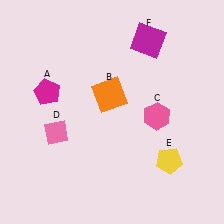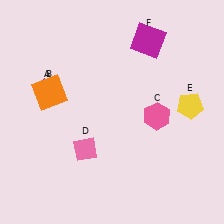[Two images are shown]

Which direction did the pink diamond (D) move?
The pink diamond (D) moved right.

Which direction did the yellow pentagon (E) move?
The yellow pentagon (E) moved up.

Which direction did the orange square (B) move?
The orange square (B) moved left.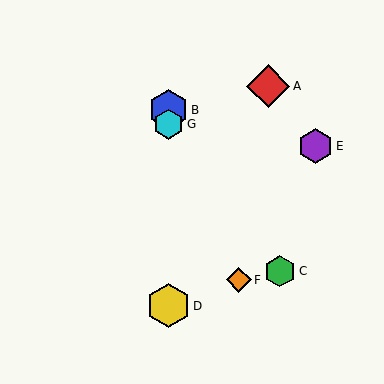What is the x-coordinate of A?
Object A is at x≈268.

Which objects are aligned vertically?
Objects B, D, G are aligned vertically.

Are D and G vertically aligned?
Yes, both are at x≈169.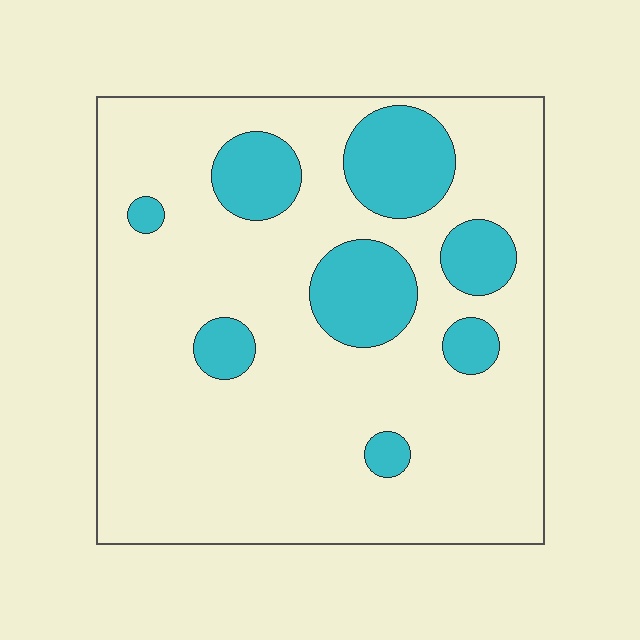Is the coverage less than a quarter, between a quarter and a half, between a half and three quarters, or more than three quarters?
Less than a quarter.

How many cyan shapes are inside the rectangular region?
8.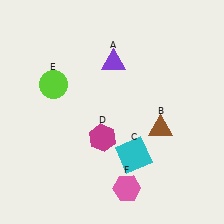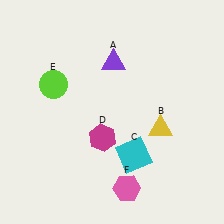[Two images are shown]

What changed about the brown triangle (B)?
In Image 1, B is brown. In Image 2, it changed to yellow.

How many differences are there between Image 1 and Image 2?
There is 1 difference between the two images.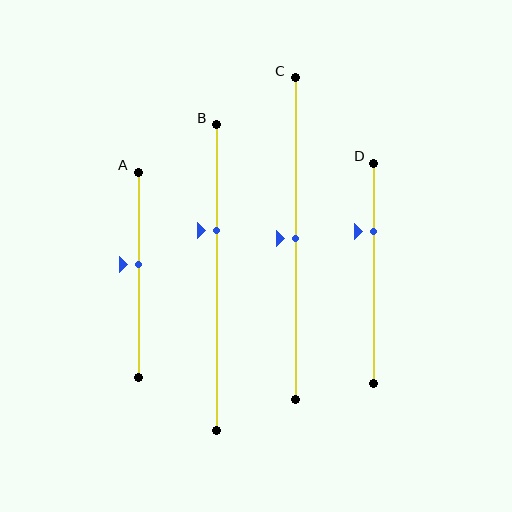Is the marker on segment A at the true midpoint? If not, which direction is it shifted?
No, the marker on segment A is shifted upward by about 5% of the segment length.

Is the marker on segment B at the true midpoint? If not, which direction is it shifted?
No, the marker on segment B is shifted upward by about 15% of the segment length.